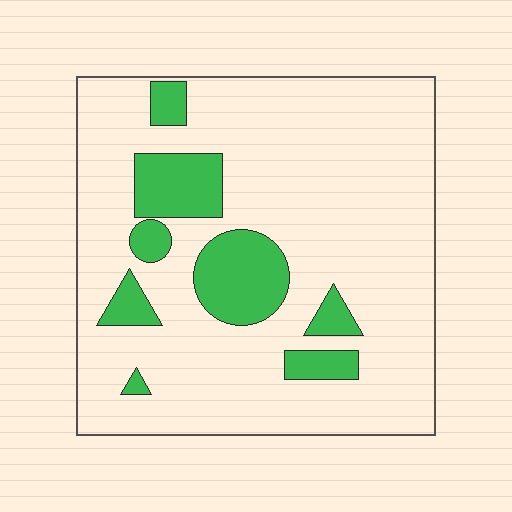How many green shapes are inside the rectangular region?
8.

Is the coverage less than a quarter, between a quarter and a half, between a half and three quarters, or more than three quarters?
Less than a quarter.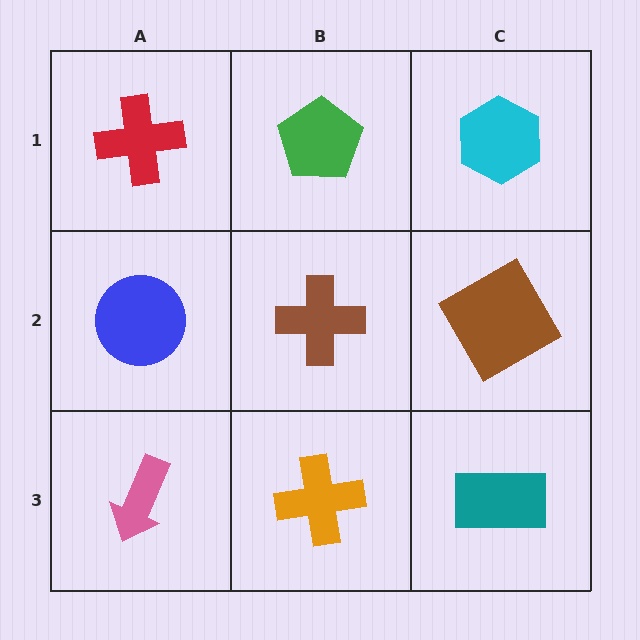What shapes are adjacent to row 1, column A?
A blue circle (row 2, column A), a green pentagon (row 1, column B).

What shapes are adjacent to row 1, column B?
A brown cross (row 2, column B), a red cross (row 1, column A), a cyan hexagon (row 1, column C).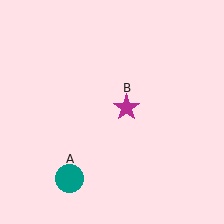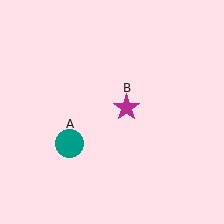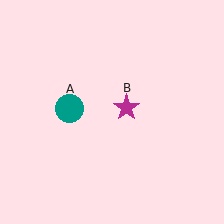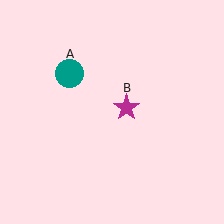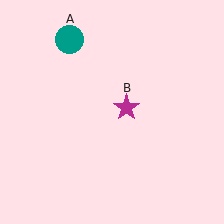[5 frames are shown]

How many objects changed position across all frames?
1 object changed position: teal circle (object A).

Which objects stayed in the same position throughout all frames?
Magenta star (object B) remained stationary.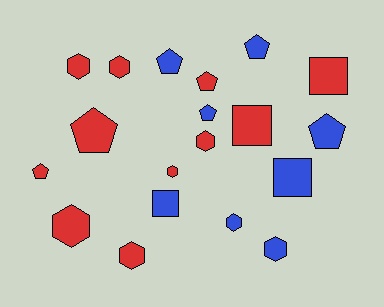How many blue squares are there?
There are 2 blue squares.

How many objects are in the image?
There are 19 objects.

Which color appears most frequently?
Red, with 11 objects.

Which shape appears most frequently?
Hexagon, with 8 objects.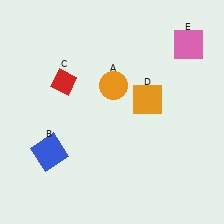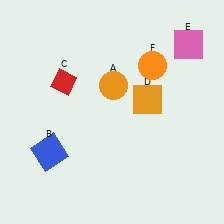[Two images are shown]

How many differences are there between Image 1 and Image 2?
There is 1 difference between the two images.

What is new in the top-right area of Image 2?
An orange circle (F) was added in the top-right area of Image 2.